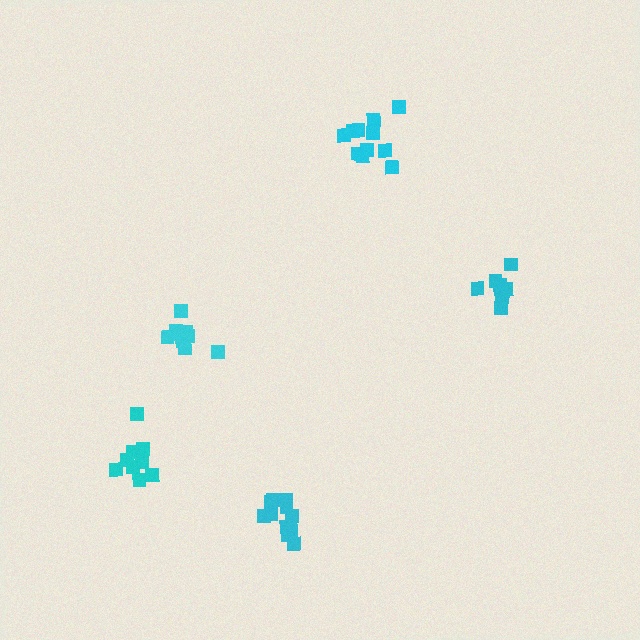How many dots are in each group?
Group 1: 11 dots, Group 2: 11 dots, Group 3: 9 dots, Group 4: 12 dots, Group 5: 8 dots (51 total).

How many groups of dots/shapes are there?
There are 5 groups.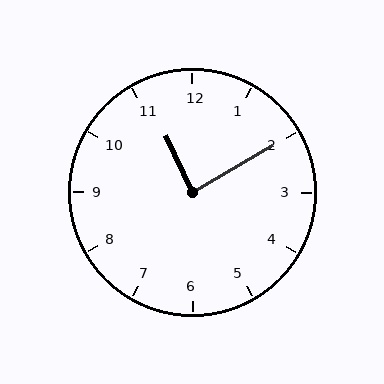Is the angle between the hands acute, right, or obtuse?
It is right.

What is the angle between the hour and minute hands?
Approximately 85 degrees.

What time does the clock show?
11:10.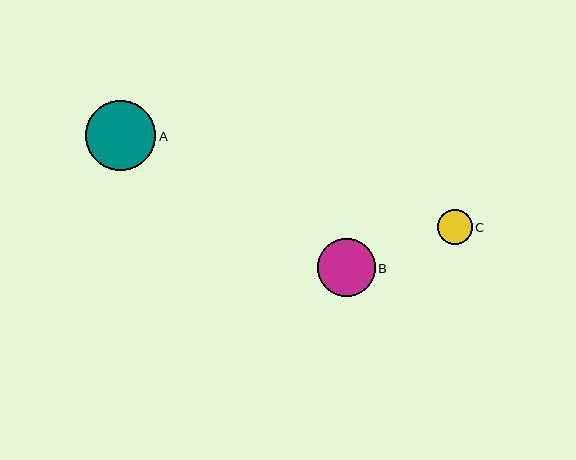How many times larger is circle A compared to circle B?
Circle A is approximately 1.2 times the size of circle B.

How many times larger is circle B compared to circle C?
Circle B is approximately 1.7 times the size of circle C.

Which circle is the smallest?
Circle C is the smallest with a size of approximately 35 pixels.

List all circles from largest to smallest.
From largest to smallest: A, B, C.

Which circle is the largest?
Circle A is the largest with a size of approximately 70 pixels.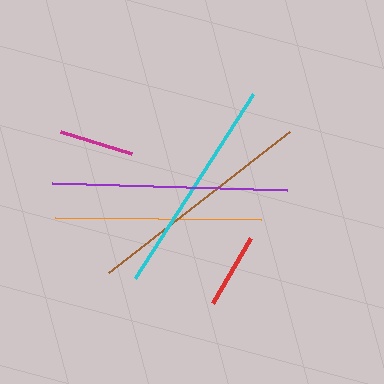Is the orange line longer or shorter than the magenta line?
The orange line is longer than the magenta line.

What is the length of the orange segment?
The orange segment is approximately 205 pixels long.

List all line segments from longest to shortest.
From longest to shortest: purple, brown, cyan, orange, red, magenta.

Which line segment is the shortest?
The magenta line is the shortest at approximately 74 pixels.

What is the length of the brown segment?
The brown segment is approximately 229 pixels long.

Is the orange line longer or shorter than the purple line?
The purple line is longer than the orange line.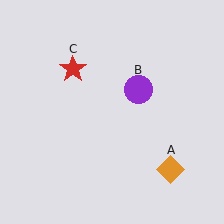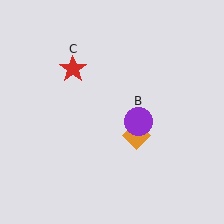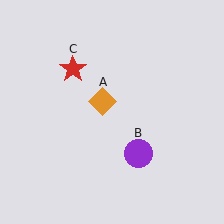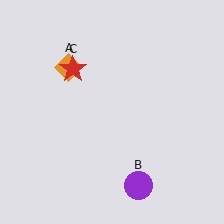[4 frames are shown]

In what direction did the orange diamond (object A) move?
The orange diamond (object A) moved up and to the left.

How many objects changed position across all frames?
2 objects changed position: orange diamond (object A), purple circle (object B).